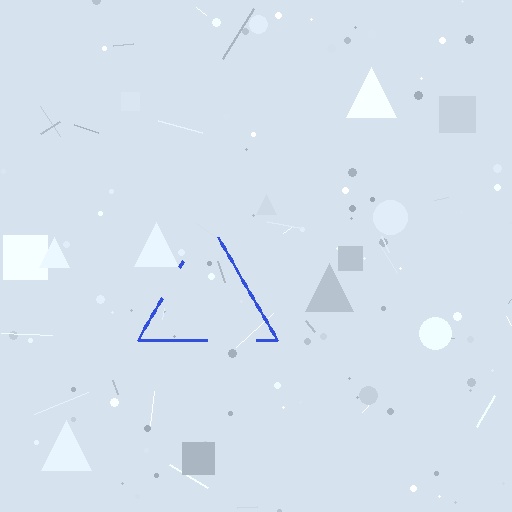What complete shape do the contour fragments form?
The contour fragments form a triangle.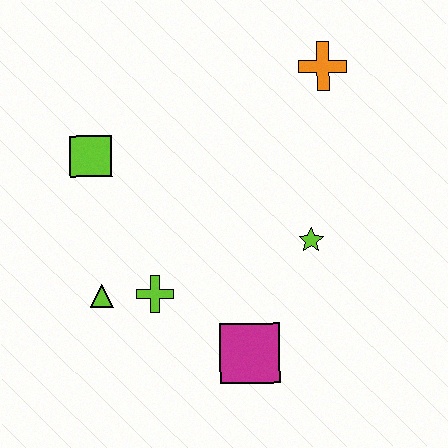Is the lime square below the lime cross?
No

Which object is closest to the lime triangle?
The lime cross is closest to the lime triangle.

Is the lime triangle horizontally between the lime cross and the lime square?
Yes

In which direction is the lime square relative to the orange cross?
The lime square is to the left of the orange cross.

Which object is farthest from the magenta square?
The orange cross is farthest from the magenta square.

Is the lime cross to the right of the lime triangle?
Yes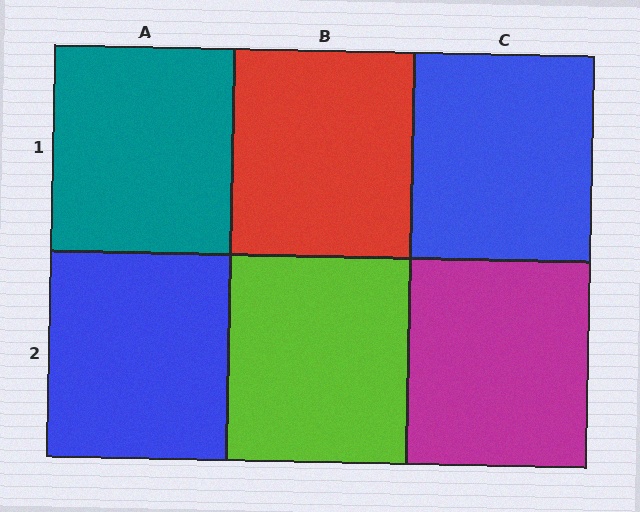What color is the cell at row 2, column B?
Lime.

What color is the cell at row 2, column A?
Blue.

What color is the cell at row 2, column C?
Magenta.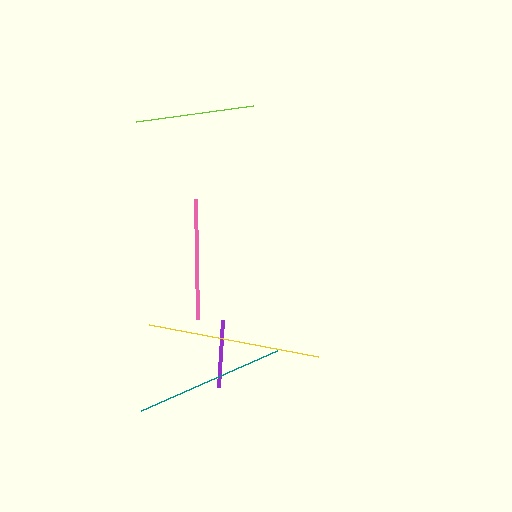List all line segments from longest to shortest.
From longest to shortest: yellow, teal, pink, lime, purple.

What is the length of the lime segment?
The lime segment is approximately 118 pixels long.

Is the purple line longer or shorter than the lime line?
The lime line is longer than the purple line.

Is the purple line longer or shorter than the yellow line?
The yellow line is longer than the purple line.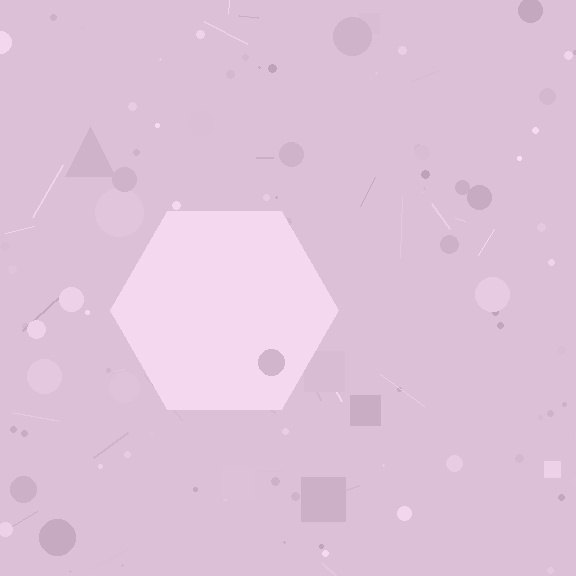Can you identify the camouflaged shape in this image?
The camouflaged shape is a hexagon.